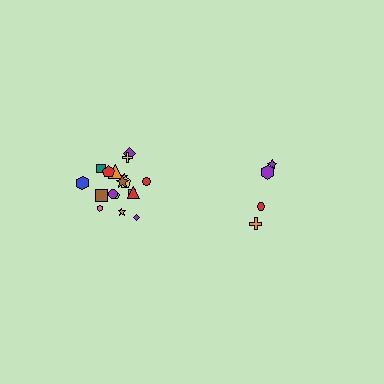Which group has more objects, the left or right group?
The left group.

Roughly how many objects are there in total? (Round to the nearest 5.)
Roughly 20 objects in total.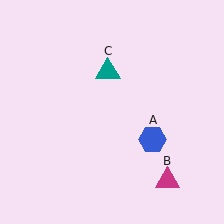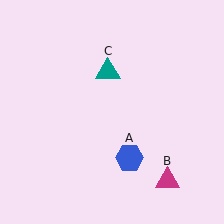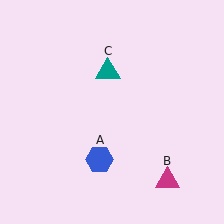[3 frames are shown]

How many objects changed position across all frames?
1 object changed position: blue hexagon (object A).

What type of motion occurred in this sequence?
The blue hexagon (object A) rotated clockwise around the center of the scene.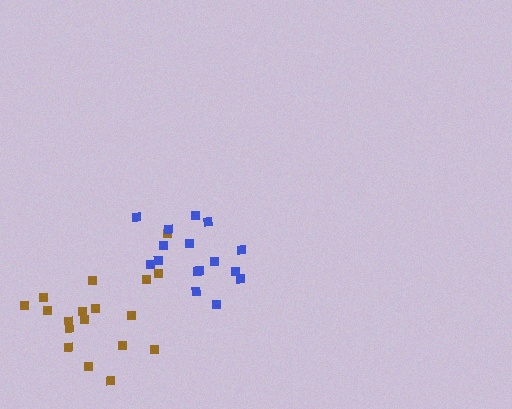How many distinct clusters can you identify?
There are 2 distinct clusters.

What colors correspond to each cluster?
The clusters are colored: brown, blue.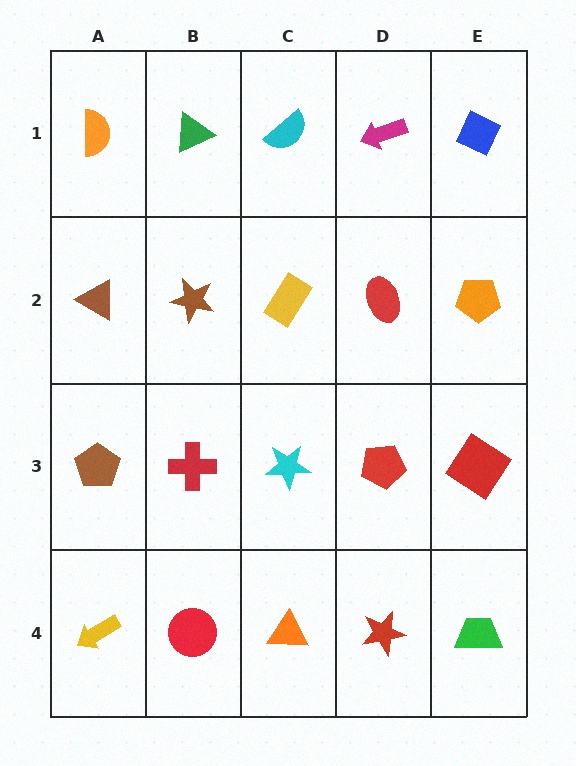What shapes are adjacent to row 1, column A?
A brown triangle (row 2, column A), a green triangle (row 1, column B).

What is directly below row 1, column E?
An orange pentagon.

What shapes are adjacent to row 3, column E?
An orange pentagon (row 2, column E), a green trapezoid (row 4, column E), a red pentagon (row 3, column D).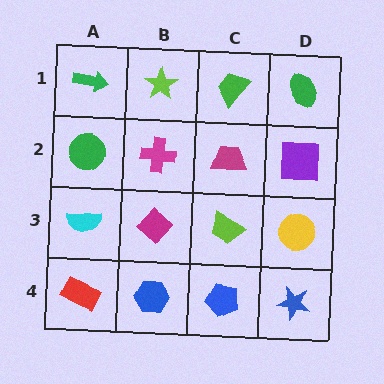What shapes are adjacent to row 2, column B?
A lime star (row 1, column B), a magenta diamond (row 3, column B), a green circle (row 2, column A), a magenta trapezoid (row 2, column C).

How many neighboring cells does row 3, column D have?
3.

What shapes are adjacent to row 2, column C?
A green trapezoid (row 1, column C), a lime trapezoid (row 3, column C), a magenta cross (row 2, column B), a purple square (row 2, column D).